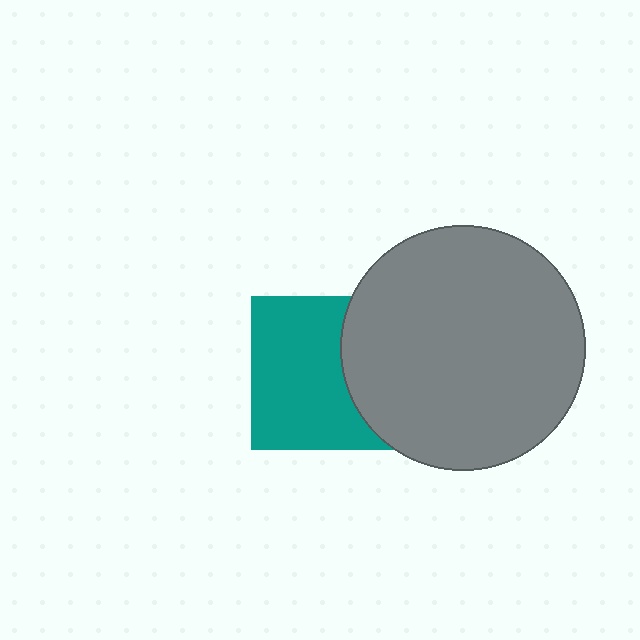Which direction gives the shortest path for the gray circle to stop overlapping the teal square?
Moving right gives the shortest separation.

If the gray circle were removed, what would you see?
You would see the complete teal square.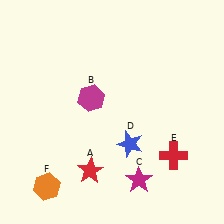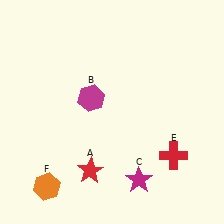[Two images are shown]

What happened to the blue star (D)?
The blue star (D) was removed in Image 2. It was in the bottom-right area of Image 1.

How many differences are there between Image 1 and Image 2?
There is 1 difference between the two images.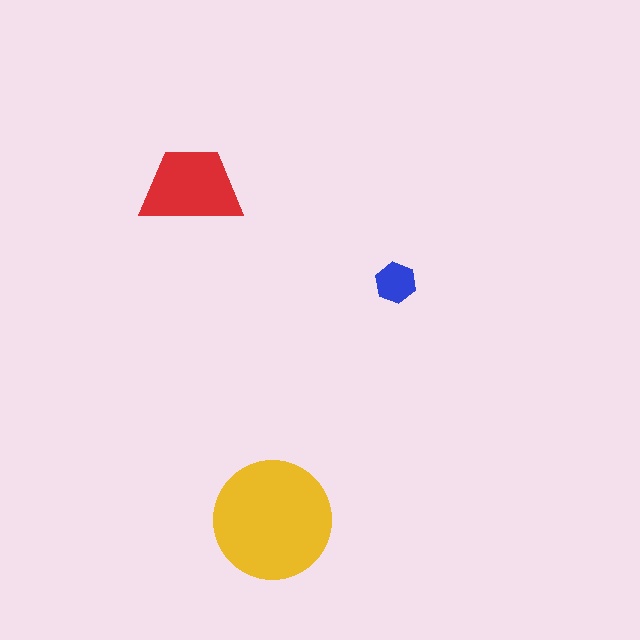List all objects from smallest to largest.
The blue hexagon, the red trapezoid, the yellow circle.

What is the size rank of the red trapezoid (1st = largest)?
2nd.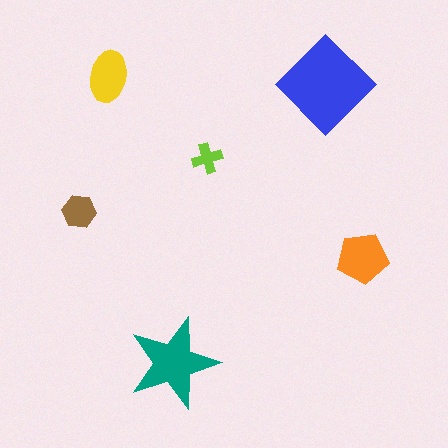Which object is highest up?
The yellow ellipse is topmost.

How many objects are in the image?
There are 6 objects in the image.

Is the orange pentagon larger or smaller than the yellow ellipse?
Larger.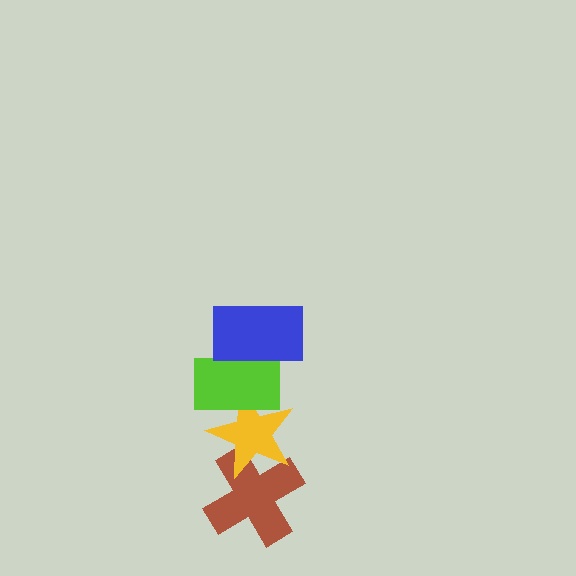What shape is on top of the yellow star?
The lime rectangle is on top of the yellow star.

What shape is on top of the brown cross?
The yellow star is on top of the brown cross.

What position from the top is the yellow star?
The yellow star is 3rd from the top.